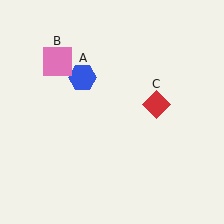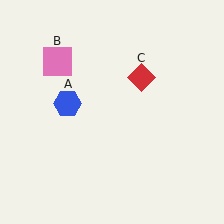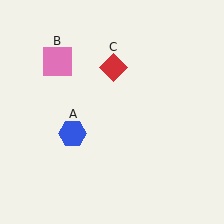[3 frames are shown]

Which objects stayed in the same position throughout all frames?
Pink square (object B) remained stationary.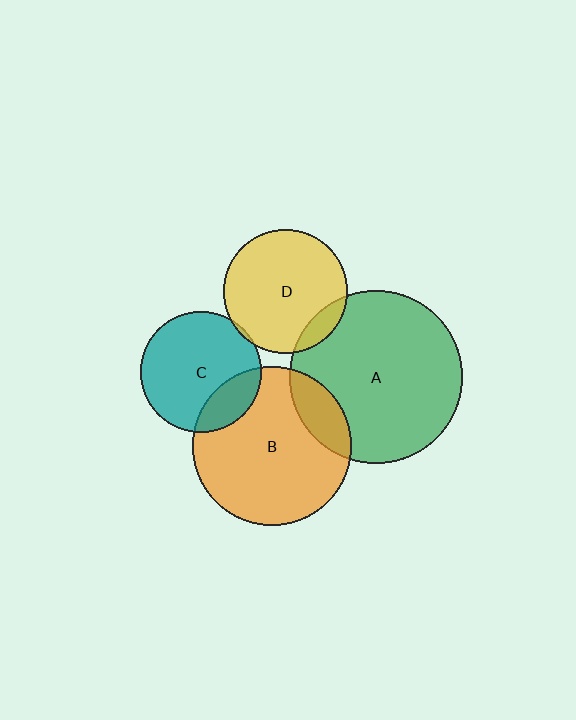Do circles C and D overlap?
Yes.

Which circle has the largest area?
Circle A (green).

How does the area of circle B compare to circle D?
Approximately 1.6 times.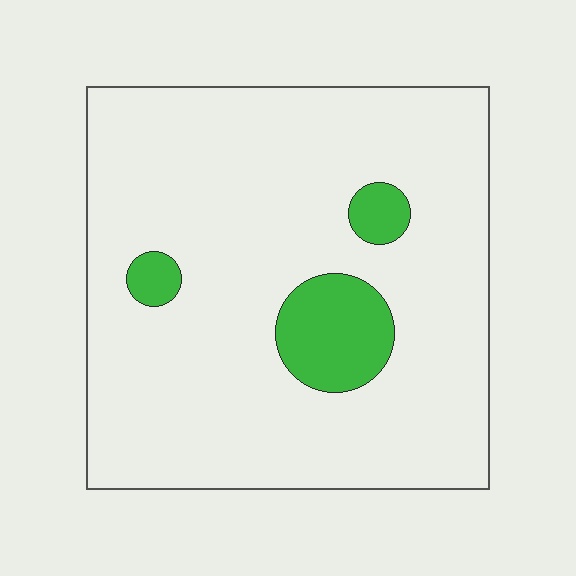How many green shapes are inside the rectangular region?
3.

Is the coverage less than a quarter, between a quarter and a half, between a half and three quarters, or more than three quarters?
Less than a quarter.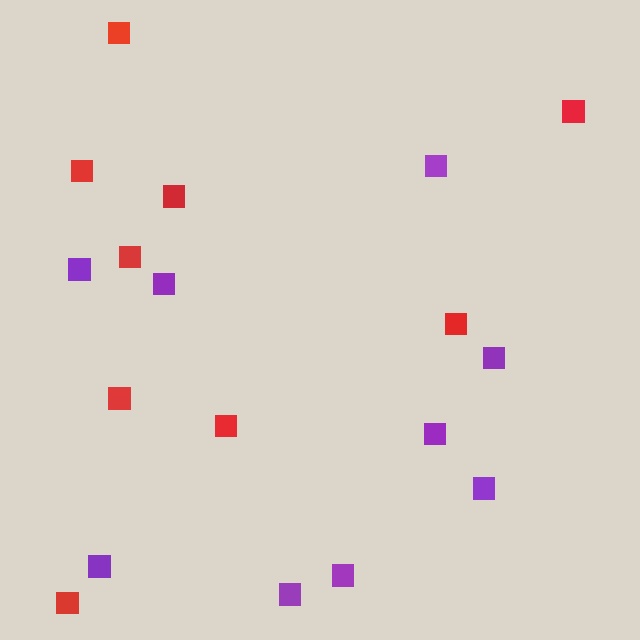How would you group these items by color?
There are 2 groups: one group of purple squares (9) and one group of red squares (9).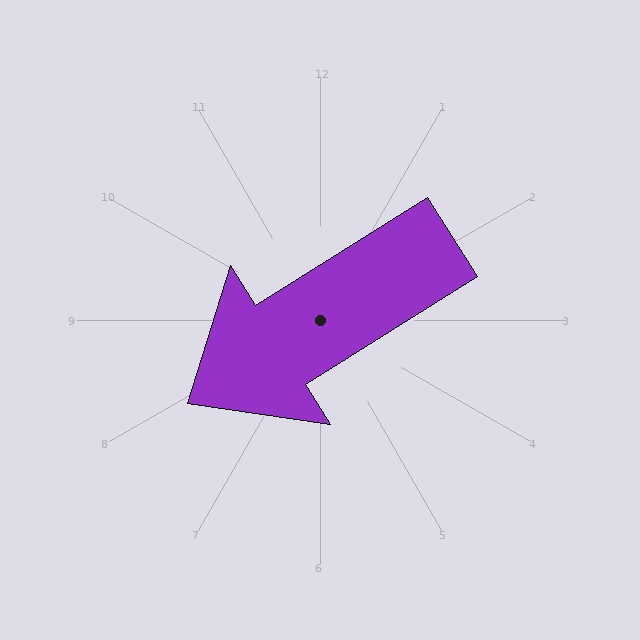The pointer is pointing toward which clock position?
Roughly 8 o'clock.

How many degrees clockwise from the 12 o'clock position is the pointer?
Approximately 238 degrees.